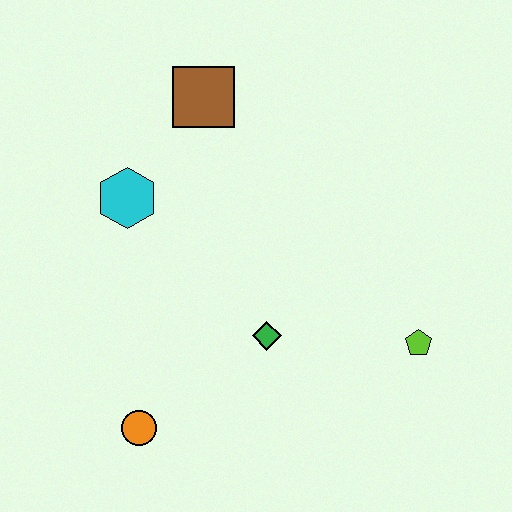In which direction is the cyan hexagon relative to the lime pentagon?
The cyan hexagon is to the left of the lime pentagon.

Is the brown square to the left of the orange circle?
No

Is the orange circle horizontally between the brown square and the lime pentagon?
No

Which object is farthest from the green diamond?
The brown square is farthest from the green diamond.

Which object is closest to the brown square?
The cyan hexagon is closest to the brown square.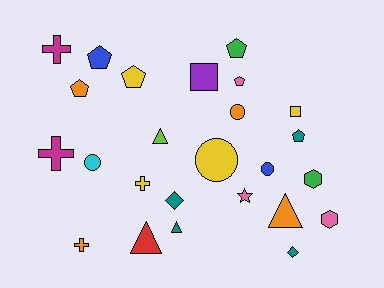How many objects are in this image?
There are 25 objects.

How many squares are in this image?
There are 2 squares.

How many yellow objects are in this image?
There are 4 yellow objects.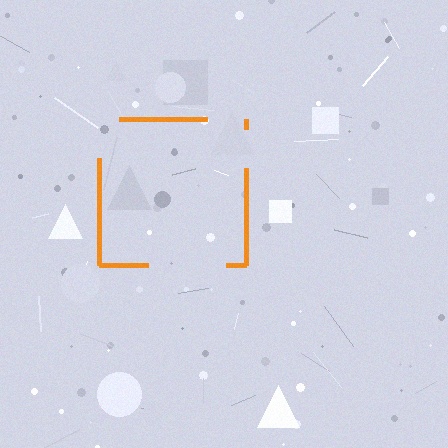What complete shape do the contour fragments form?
The contour fragments form a square.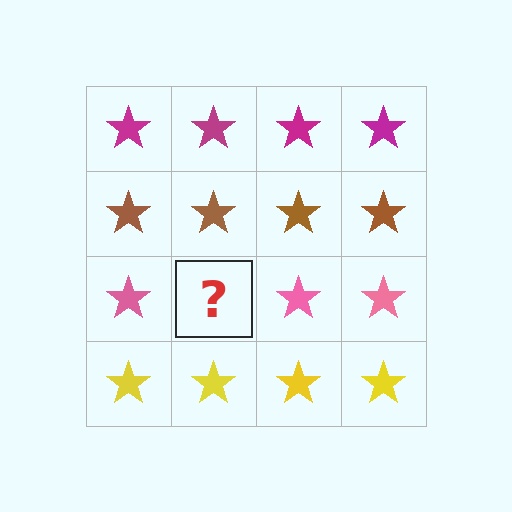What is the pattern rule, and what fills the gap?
The rule is that each row has a consistent color. The gap should be filled with a pink star.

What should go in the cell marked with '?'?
The missing cell should contain a pink star.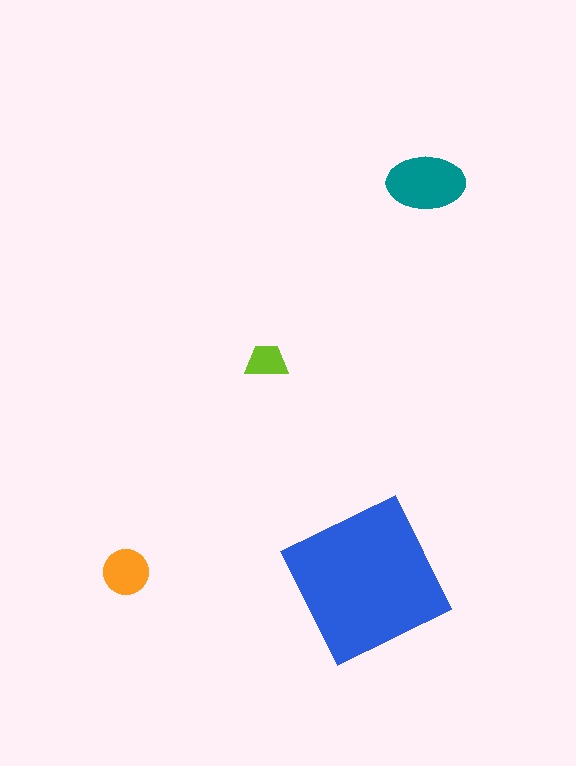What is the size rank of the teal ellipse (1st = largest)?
2nd.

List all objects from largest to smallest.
The blue square, the teal ellipse, the orange circle, the lime trapezoid.